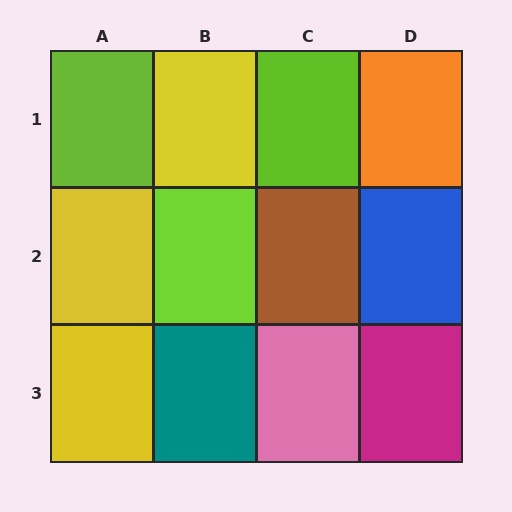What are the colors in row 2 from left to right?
Yellow, lime, brown, blue.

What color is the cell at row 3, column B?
Teal.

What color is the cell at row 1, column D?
Orange.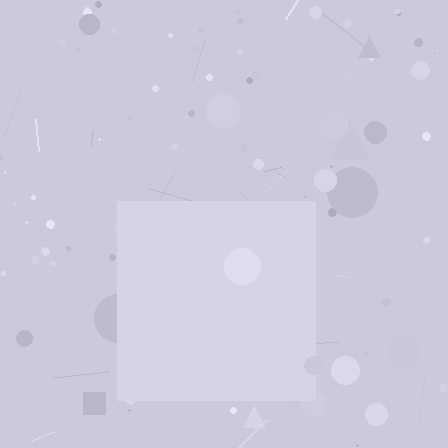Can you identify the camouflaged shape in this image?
The camouflaged shape is a square.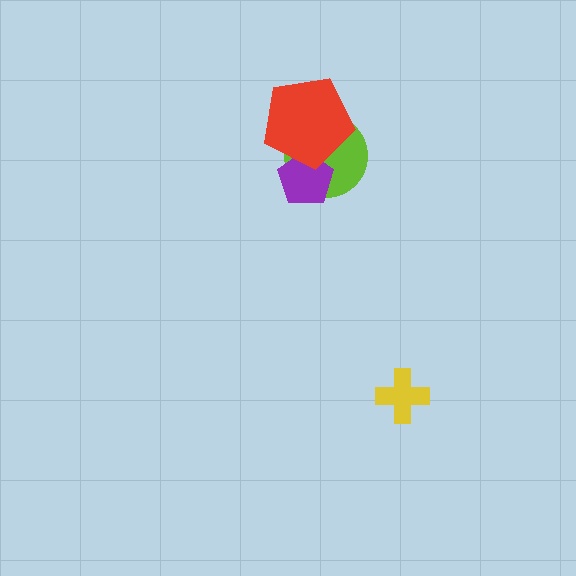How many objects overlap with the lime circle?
2 objects overlap with the lime circle.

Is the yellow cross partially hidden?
No, no other shape covers it.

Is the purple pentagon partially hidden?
Yes, it is partially covered by another shape.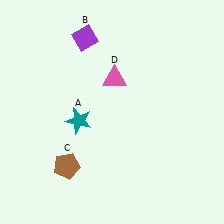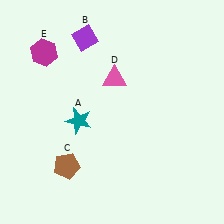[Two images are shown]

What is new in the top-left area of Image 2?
A magenta hexagon (E) was added in the top-left area of Image 2.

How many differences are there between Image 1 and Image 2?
There is 1 difference between the two images.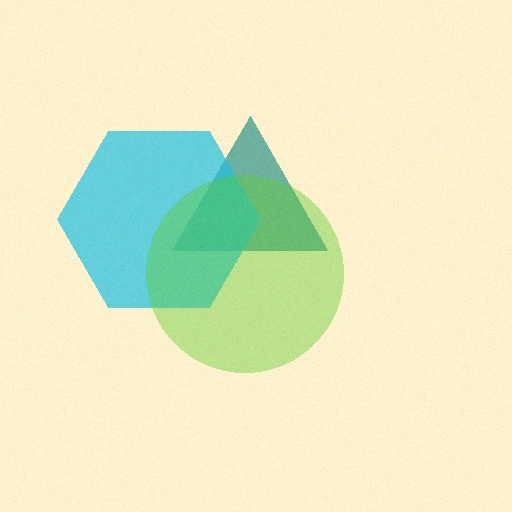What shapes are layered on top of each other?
The layered shapes are: a teal triangle, a cyan hexagon, a lime circle.